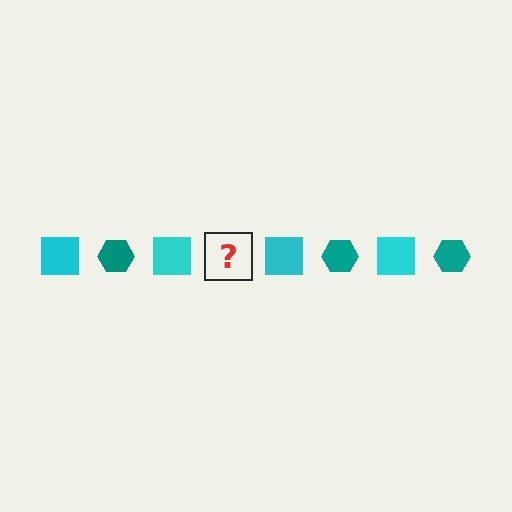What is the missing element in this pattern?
The missing element is a teal hexagon.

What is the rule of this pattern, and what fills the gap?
The rule is that the pattern alternates between cyan square and teal hexagon. The gap should be filled with a teal hexagon.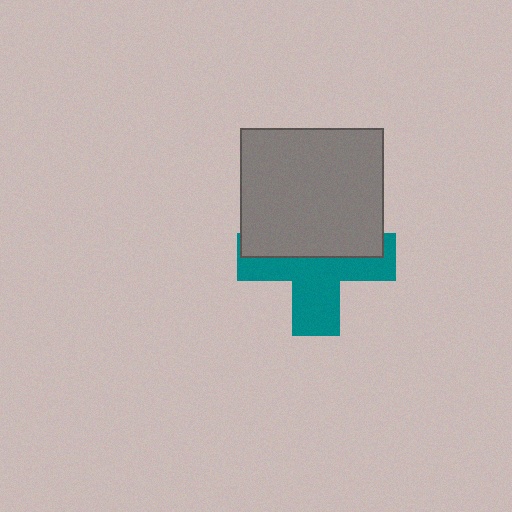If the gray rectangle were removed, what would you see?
You would see the complete teal cross.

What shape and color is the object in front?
The object in front is a gray rectangle.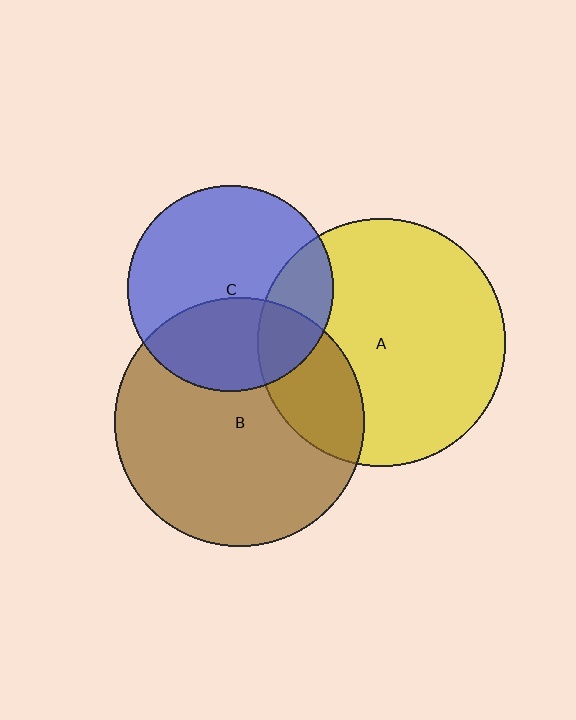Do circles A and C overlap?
Yes.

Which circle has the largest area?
Circle B (brown).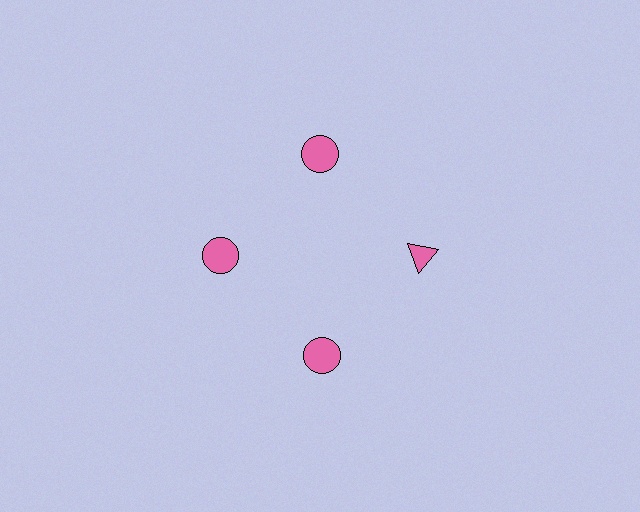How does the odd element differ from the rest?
It has a different shape: triangle instead of circle.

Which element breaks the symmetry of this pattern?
The pink triangle at roughly the 3 o'clock position breaks the symmetry. All other shapes are pink circles.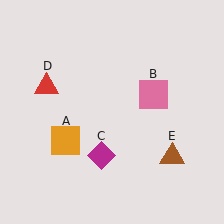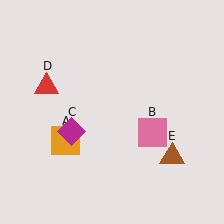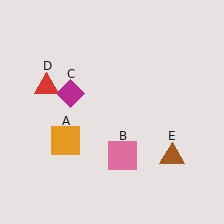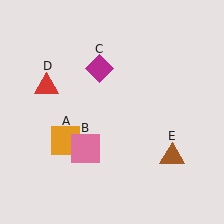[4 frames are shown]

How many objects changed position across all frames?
2 objects changed position: pink square (object B), magenta diamond (object C).